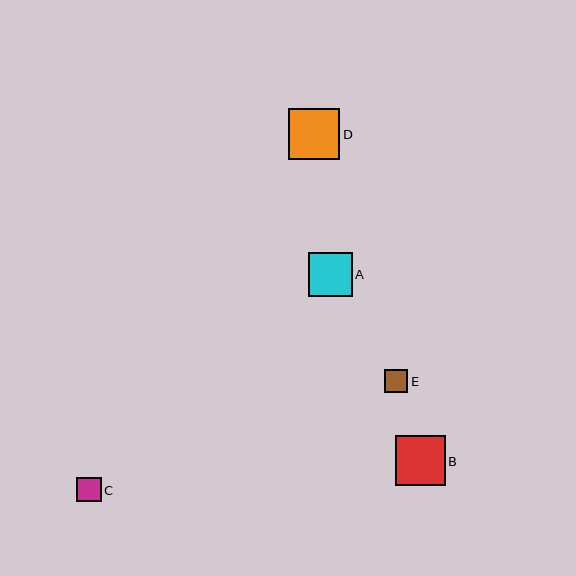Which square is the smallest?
Square E is the smallest with a size of approximately 23 pixels.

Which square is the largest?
Square D is the largest with a size of approximately 51 pixels.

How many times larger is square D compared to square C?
Square D is approximately 2.1 times the size of square C.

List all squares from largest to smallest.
From largest to smallest: D, B, A, C, E.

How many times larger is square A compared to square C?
Square A is approximately 1.8 times the size of square C.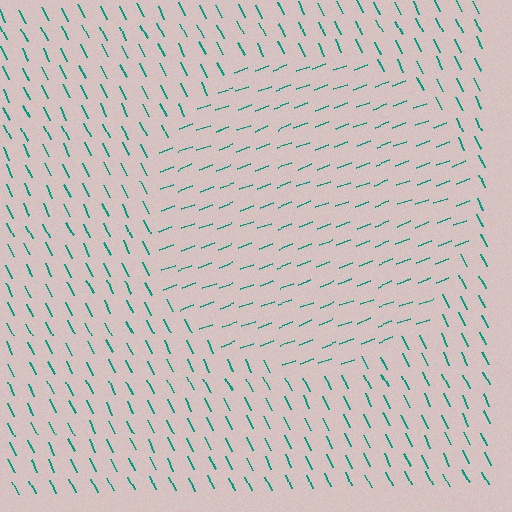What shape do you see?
I see a circle.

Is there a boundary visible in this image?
Yes, there is a texture boundary formed by a change in line orientation.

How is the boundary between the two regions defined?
The boundary is defined purely by a change in line orientation (approximately 85 degrees difference). All lines are the same color and thickness.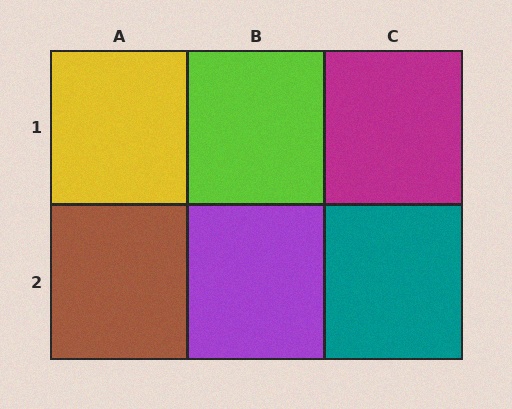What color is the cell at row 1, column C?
Magenta.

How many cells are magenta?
1 cell is magenta.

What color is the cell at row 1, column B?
Lime.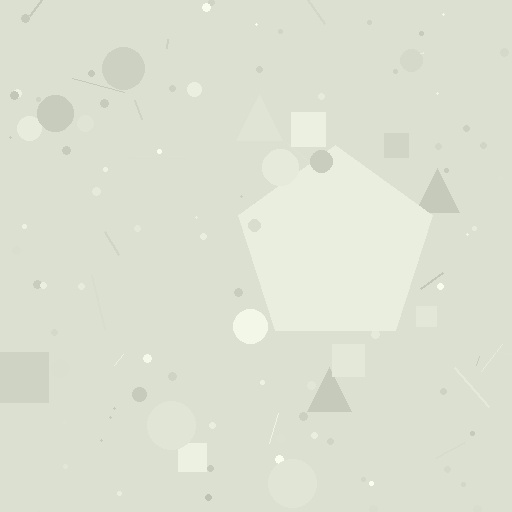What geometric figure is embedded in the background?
A pentagon is embedded in the background.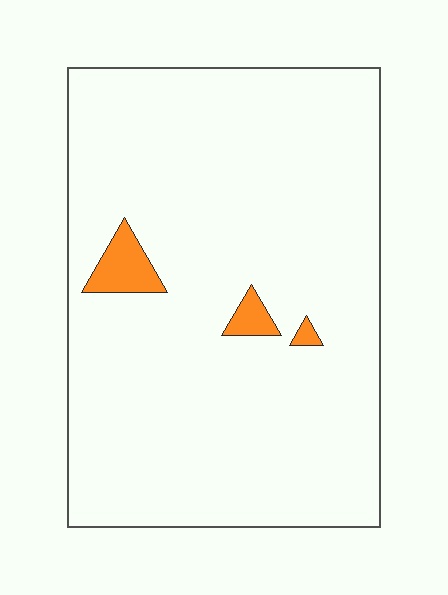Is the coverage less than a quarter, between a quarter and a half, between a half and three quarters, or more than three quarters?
Less than a quarter.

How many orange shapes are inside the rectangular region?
3.